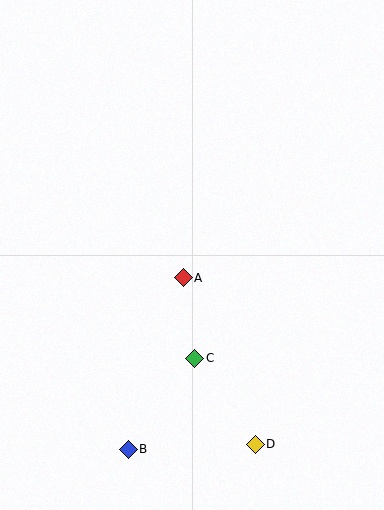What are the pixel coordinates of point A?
Point A is at (183, 278).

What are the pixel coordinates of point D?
Point D is at (255, 444).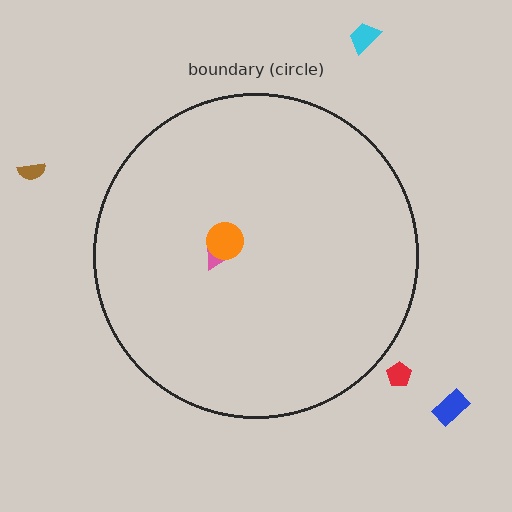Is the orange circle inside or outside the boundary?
Inside.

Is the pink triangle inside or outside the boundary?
Inside.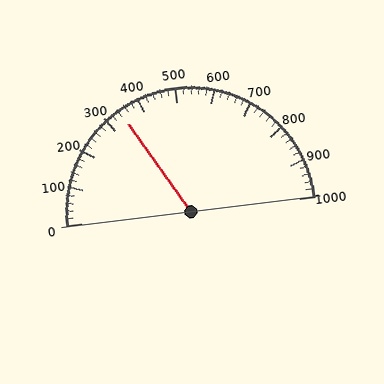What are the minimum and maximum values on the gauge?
The gauge ranges from 0 to 1000.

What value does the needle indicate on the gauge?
The needle indicates approximately 340.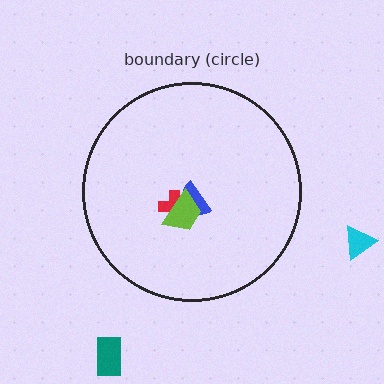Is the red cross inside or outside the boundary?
Inside.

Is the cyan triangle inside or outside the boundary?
Outside.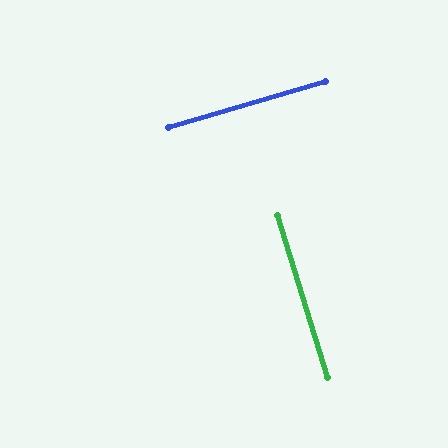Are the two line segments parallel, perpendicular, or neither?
Perpendicular — they meet at approximately 89°.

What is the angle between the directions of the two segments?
Approximately 89 degrees.